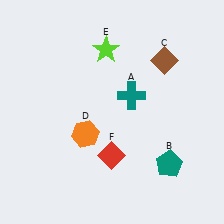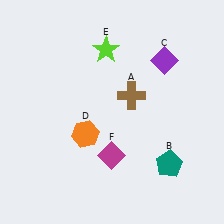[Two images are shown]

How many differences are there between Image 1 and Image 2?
There are 3 differences between the two images.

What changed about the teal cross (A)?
In Image 1, A is teal. In Image 2, it changed to brown.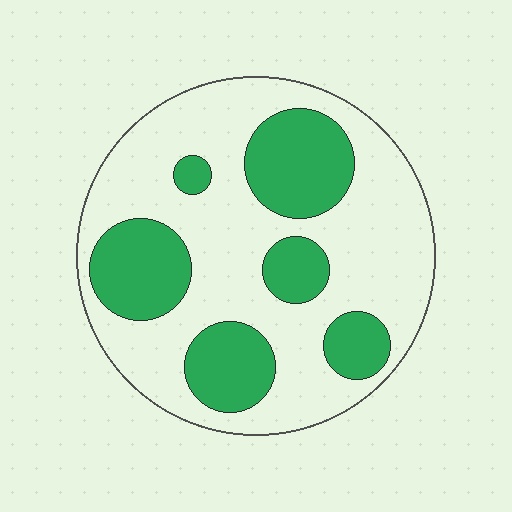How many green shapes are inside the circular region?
6.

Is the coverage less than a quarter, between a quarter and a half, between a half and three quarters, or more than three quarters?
Between a quarter and a half.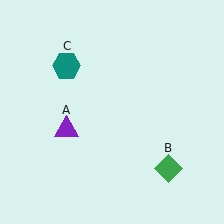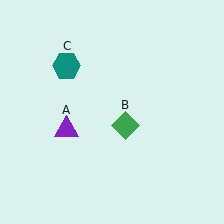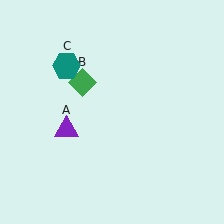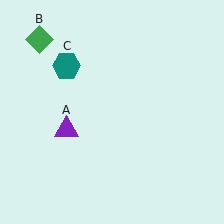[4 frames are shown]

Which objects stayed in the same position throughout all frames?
Purple triangle (object A) and teal hexagon (object C) remained stationary.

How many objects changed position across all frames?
1 object changed position: green diamond (object B).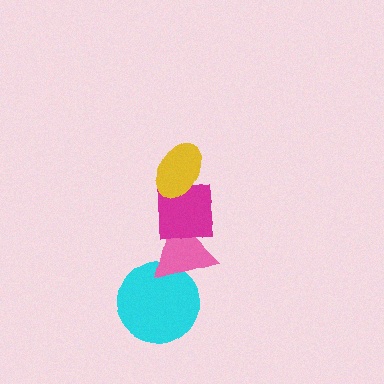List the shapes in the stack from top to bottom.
From top to bottom: the yellow ellipse, the magenta square, the pink triangle, the cyan circle.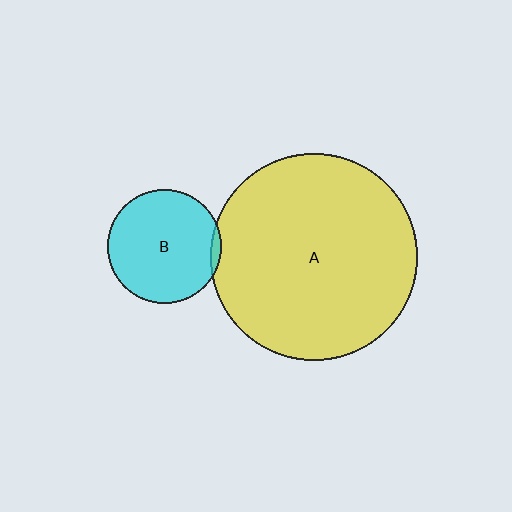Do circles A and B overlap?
Yes.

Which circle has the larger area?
Circle A (yellow).